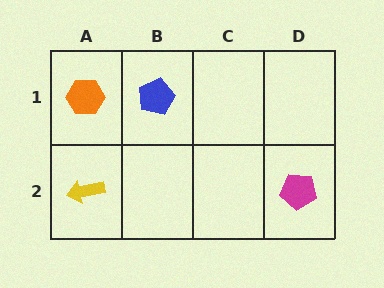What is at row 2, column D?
A magenta pentagon.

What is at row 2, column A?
A yellow arrow.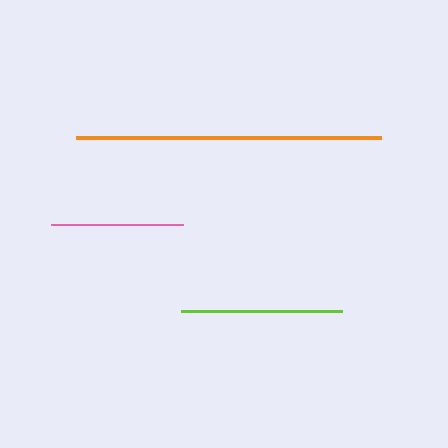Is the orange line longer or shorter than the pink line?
The orange line is longer than the pink line.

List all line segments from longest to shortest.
From longest to shortest: orange, lime, pink.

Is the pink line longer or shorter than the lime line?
The lime line is longer than the pink line.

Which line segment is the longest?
The orange line is the longest at approximately 305 pixels.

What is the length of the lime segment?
The lime segment is approximately 162 pixels long.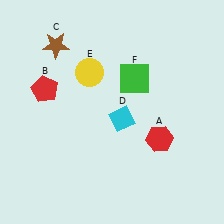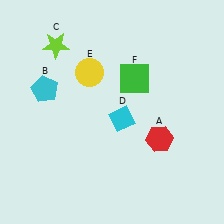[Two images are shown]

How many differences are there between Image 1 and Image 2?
There are 2 differences between the two images.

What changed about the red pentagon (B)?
In Image 1, B is red. In Image 2, it changed to cyan.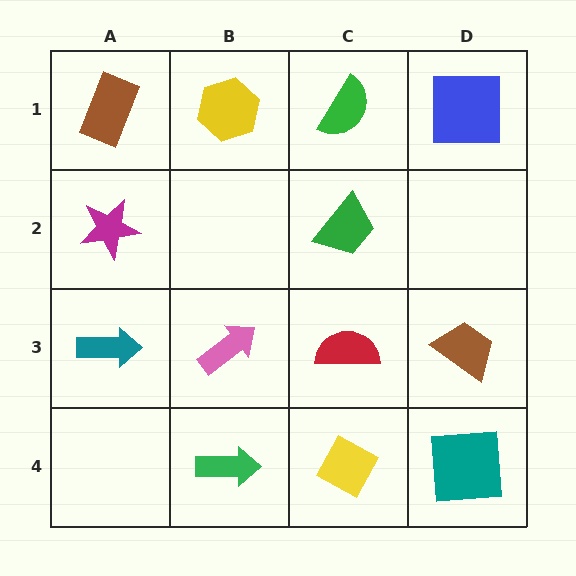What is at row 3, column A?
A teal arrow.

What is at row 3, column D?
A brown trapezoid.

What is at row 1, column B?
A yellow hexagon.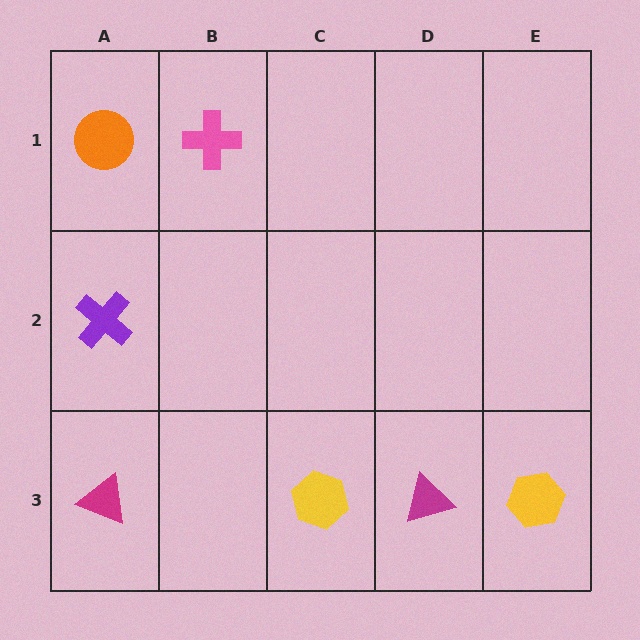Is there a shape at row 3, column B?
No, that cell is empty.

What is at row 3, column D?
A magenta triangle.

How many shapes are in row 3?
4 shapes.